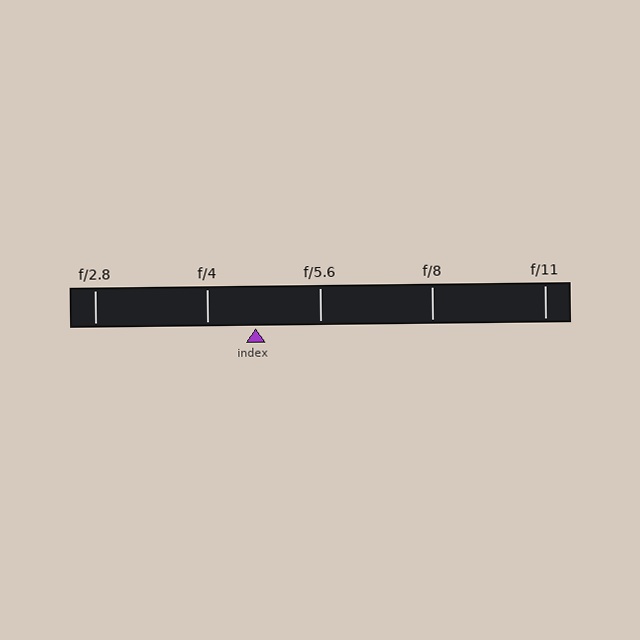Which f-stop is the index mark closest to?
The index mark is closest to f/4.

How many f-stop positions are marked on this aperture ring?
There are 5 f-stop positions marked.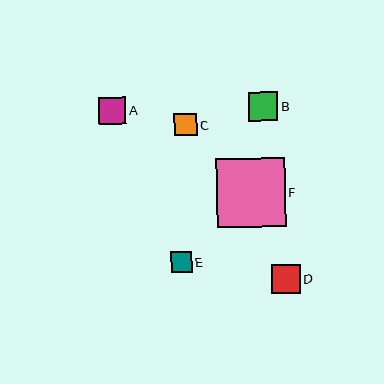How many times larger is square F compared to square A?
Square F is approximately 2.6 times the size of square A.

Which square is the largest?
Square F is the largest with a size of approximately 69 pixels.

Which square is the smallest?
Square E is the smallest with a size of approximately 21 pixels.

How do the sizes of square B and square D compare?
Square B and square D are approximately the same size.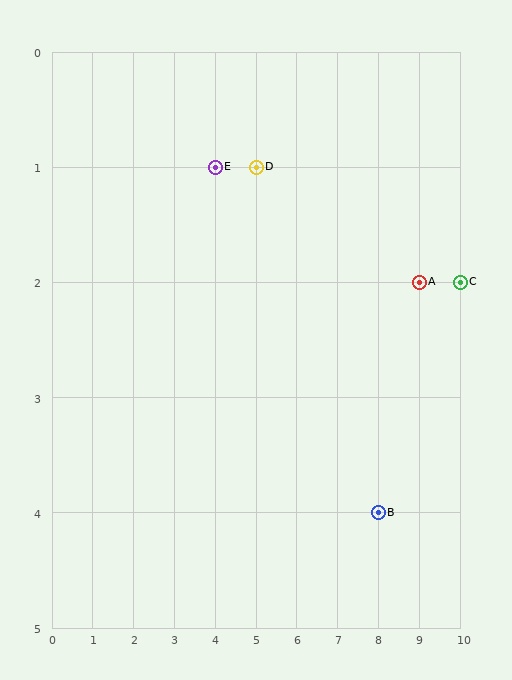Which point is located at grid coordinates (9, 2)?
Point A is at (9, 2).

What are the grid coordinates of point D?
Point D is at grid coordinates (5, 1).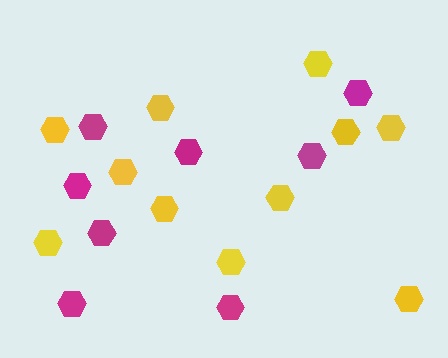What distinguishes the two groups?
There are 2 groups: one group of magenta hexagons (8) and one group of yellow hexagons (11).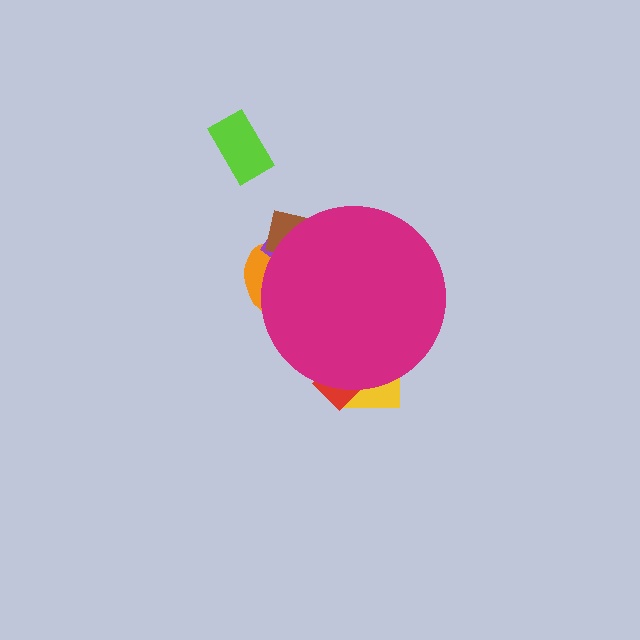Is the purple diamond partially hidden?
Yes, the purple diamond is partially hidden behind the magenta circle.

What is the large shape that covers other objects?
A magenta circle.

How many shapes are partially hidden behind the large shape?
5 shapes are partially hidden.